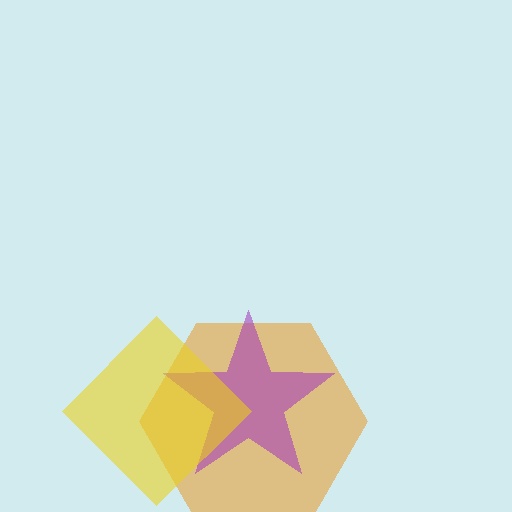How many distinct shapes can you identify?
There are 3 distinct shapes: an orange hexagon, a purple star, a yellow diamond.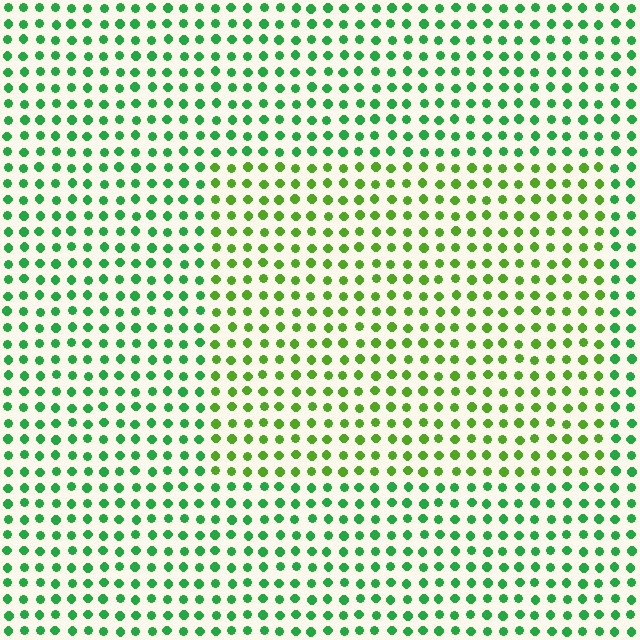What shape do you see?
I see a rectangle.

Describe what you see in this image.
The image is filled with small green elements in a uniform arrangement. A rectangle-shaped region is visible where the elements are tinted to a slightly different hue, forming a subtle color boundary.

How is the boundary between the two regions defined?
The boundary is defined purely by a slight shift in hue (about 32 degrees). Spacing, size, and orientation are identical on both sides.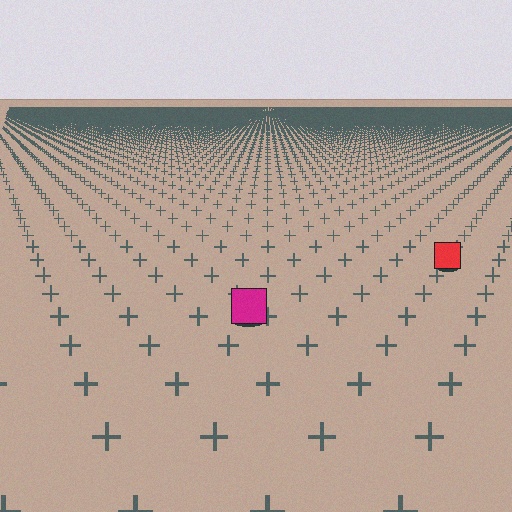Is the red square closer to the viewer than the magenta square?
No. The magenta square is closer — you can tell from the texture gradient: the ground texture is coarser near it.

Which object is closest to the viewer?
The magenta square is closest. The texture marks near it are larger and more spread out.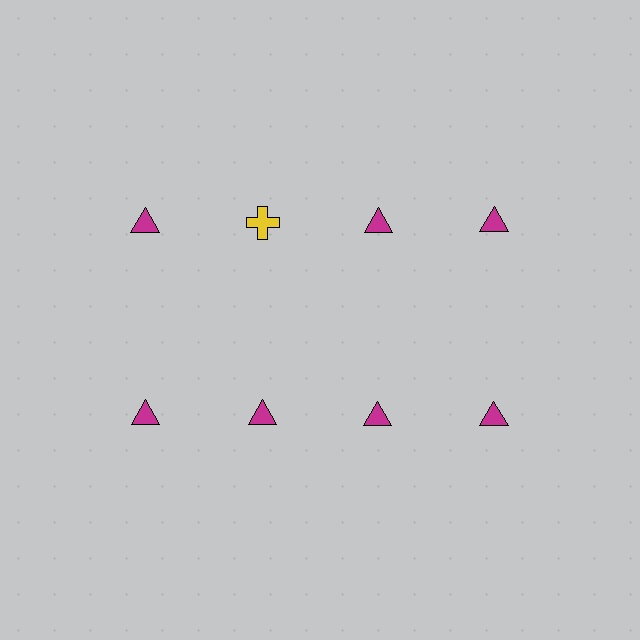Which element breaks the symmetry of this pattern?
The yellow cross in the top row, second from left column breaks the symmetry. All other shapes are magenta triangles.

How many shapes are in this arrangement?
There are 8 shapes arranged in a grid pattern.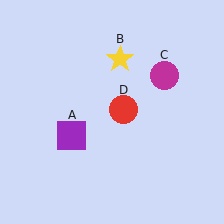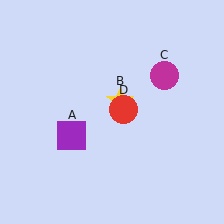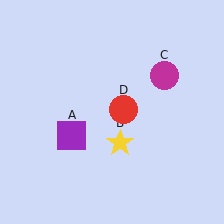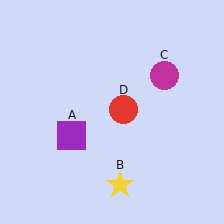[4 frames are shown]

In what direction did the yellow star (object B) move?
The yellow star (object B) moved down.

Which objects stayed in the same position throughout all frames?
Purple square (object A) and magenta circle (object C) and red circle (object D) remained stationary.